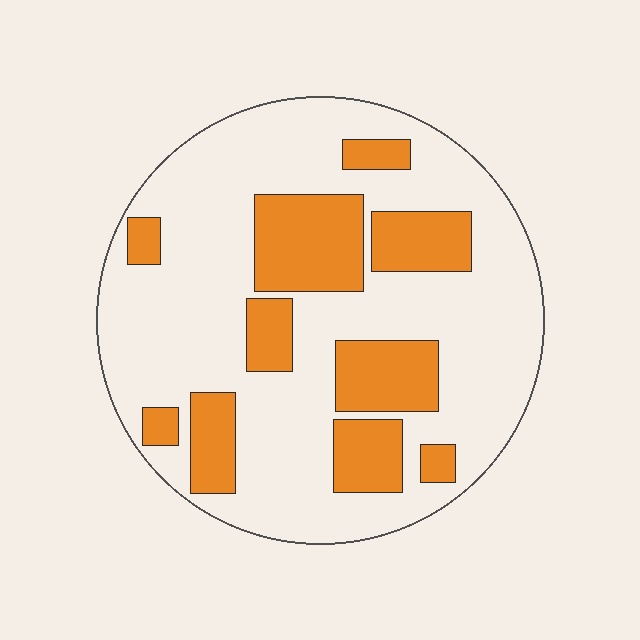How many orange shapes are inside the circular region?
10.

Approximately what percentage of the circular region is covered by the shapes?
Approximately 30%.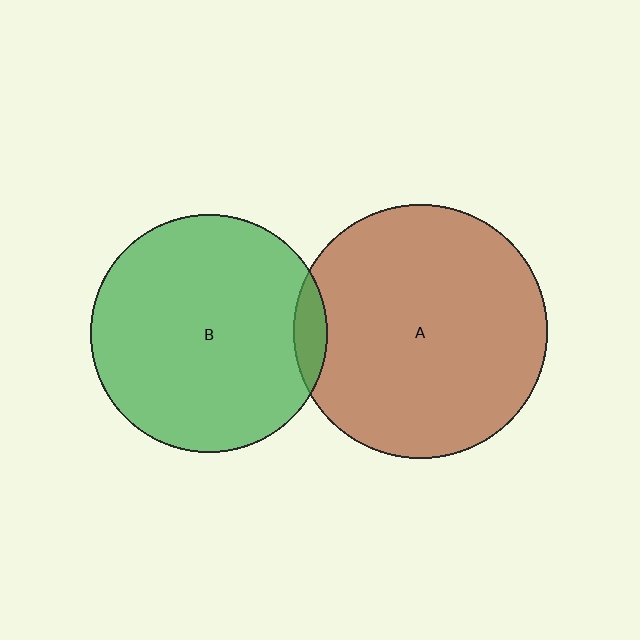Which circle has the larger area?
Circle A (brown).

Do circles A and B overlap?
Yes.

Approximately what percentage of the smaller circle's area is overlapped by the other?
Approximately 5%.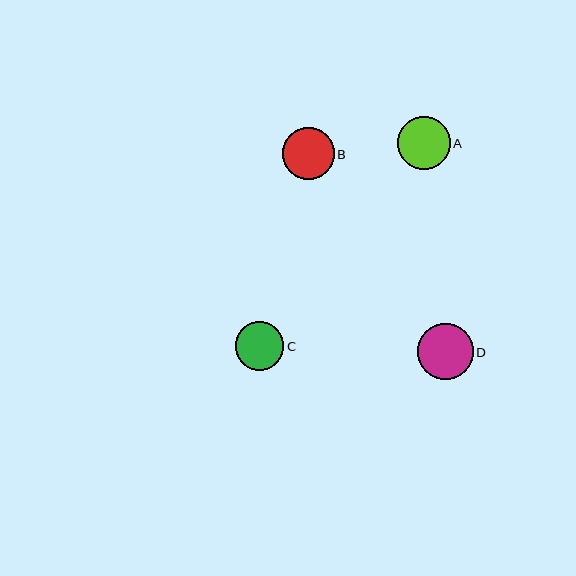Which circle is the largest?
Circle D is the largest with a size of approximately 56 pixels.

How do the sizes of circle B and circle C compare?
Circle B and circle C are approximately the same size.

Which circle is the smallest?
Circle C is the smallest with a size of approximately 49 pixels.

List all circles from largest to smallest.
From largest to smallest: D, A, B, C.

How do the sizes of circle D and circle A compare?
Circle D and circle A are approximately the same size.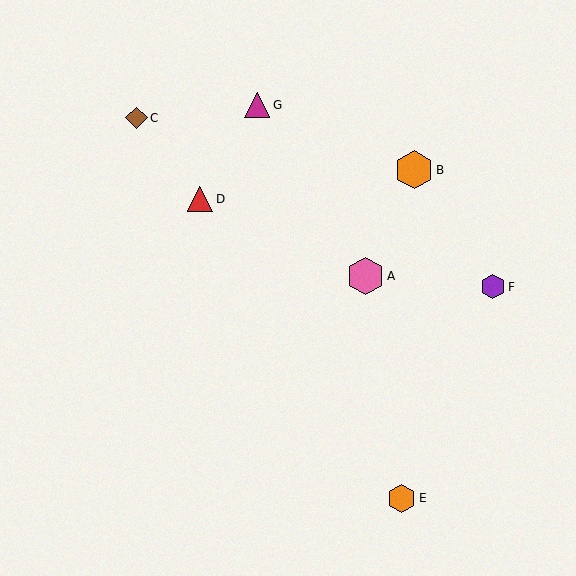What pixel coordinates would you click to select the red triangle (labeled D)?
Click at (200, 199) to select the red triangle D.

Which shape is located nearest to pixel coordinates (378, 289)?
The pink hexagon (labeled A) at (366, 276) is nearest to that location.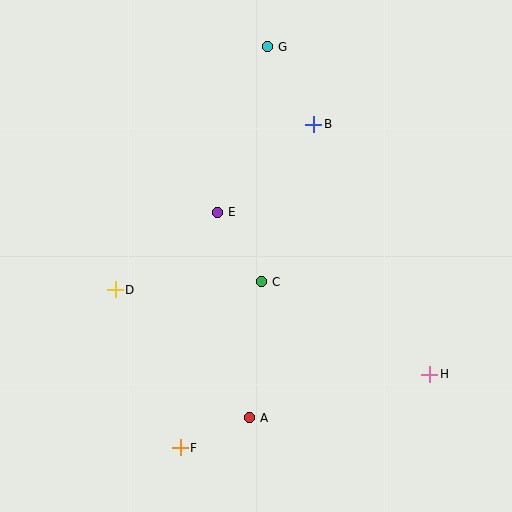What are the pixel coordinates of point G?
Point G is at (268, 47).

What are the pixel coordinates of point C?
Point C is at (262, 282).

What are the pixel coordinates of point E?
Point E is at (218, 212).